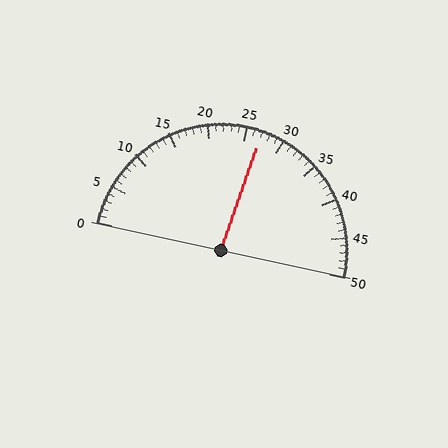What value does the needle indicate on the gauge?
The needle indicates approximately 27.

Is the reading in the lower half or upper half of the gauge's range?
The reading is in the upper half of the range (0 to 50).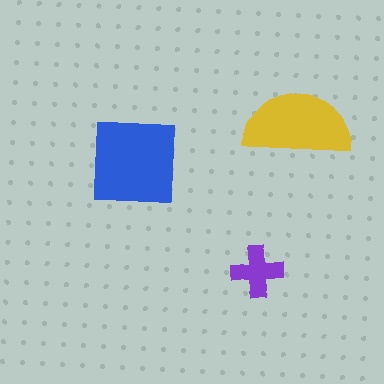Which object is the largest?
The blue square.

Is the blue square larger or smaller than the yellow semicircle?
Larger.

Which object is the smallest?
The purple cross.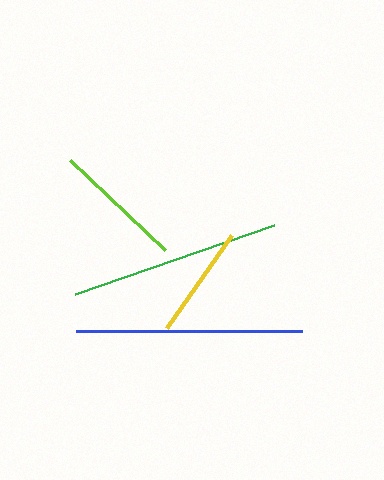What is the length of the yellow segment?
The yellow segment is approximately 113 pixels long.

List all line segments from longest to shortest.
From longest to shortest: blue, green, lime, yellow.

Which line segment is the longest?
The blue line is the longest at approximately 226 pixels.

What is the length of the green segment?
The green segment is approximately 211 pixels long.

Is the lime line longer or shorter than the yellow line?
The lime line is longer than the yellow line.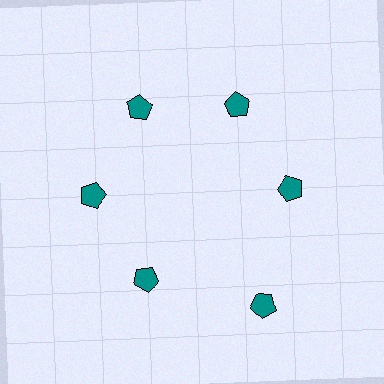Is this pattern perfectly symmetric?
No. The 6 teal pentagons are arranged in a ring, but one element near the 5 o'clock position is pushed outward from the center, breaking the 6-fold rotational symmetry.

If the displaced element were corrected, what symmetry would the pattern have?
It would have 6-fold rotational symmetry — the pattern would map onto itself every 60 degrees.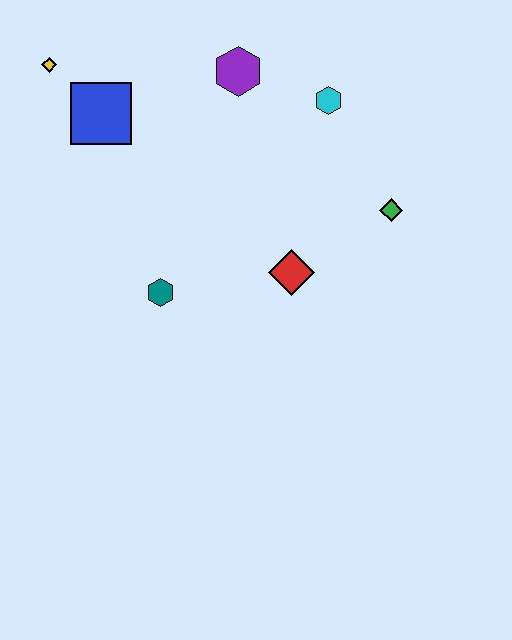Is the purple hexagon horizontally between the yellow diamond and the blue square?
No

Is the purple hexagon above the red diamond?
Yes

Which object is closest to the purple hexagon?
The cyan hexagon is closest to the purple hexagon.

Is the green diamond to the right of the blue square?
Yes